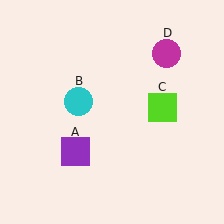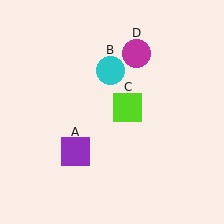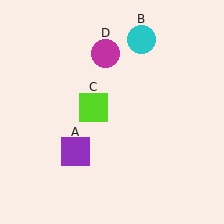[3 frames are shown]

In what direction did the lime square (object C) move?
The lime square (object C) moved left.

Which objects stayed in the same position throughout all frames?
Purple square (object A) remained stationary.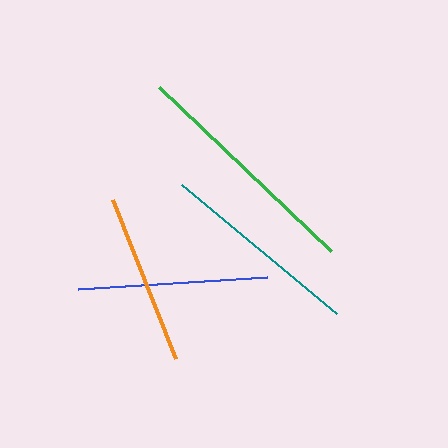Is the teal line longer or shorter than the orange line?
The teal line is longer than the orange line.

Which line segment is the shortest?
The orange line is the shortest at approximately 171 pixels.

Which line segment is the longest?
The green line is the longest at approximately 237 pixels.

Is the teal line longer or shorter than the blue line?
The teal line is longer than the blue line.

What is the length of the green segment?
The green segment is approximately 237 pixels long.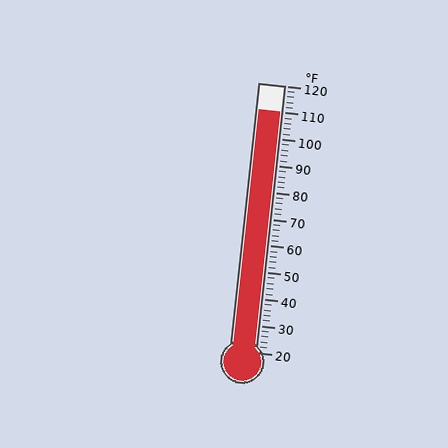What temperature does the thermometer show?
The thermometer shows approximately 110°F.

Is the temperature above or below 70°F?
The temperature is above 70°F.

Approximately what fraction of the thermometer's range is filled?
The thermometer is filled to approximately 90% of its range.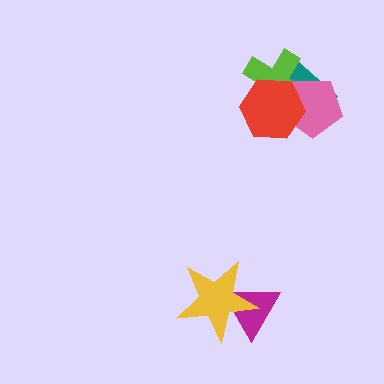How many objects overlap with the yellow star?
1 object overlaps with the yellow star.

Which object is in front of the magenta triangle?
The yellow star is in front of the magenta triangle.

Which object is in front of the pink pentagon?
The red hexagon is in front of the pink pentagon.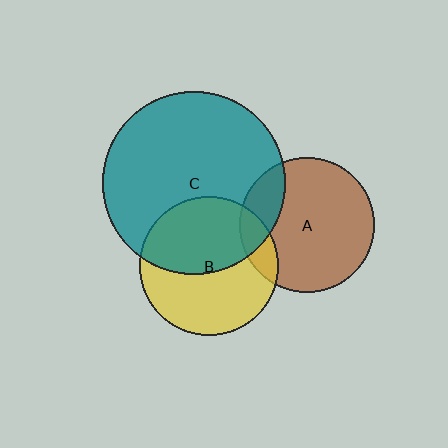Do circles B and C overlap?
Yes.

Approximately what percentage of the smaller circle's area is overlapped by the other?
Approximately 45%.